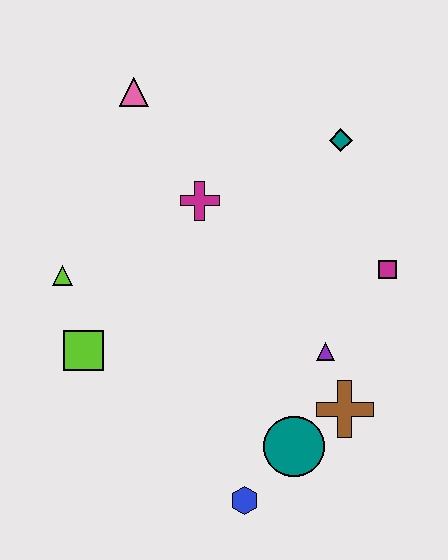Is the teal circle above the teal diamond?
No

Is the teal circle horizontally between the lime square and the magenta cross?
No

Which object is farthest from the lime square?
The teal diamond is farthest from the lime square.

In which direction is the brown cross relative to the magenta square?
The brown cross is below the magenta square.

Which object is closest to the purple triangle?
The brown cross is closest to the purple triangle.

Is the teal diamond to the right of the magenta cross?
Yes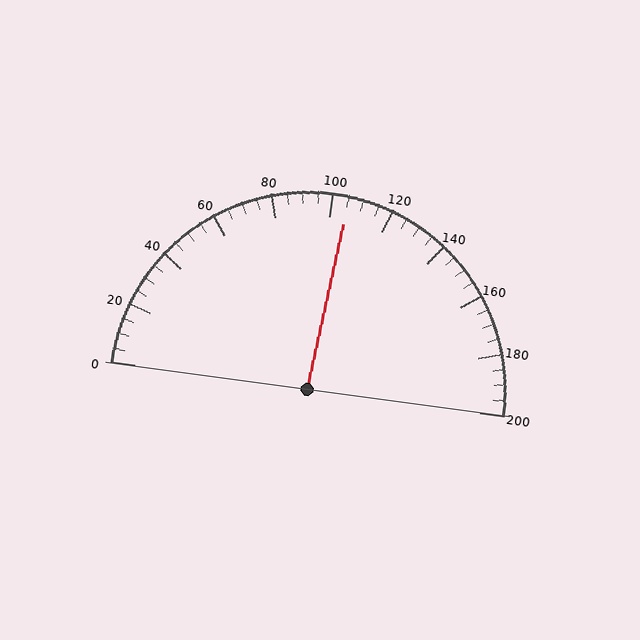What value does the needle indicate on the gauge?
The needle indicates approximately 105.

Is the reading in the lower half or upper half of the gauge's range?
The reading is in the upper half of the range (0 to 200).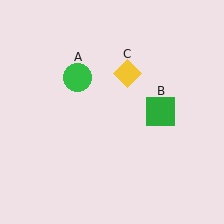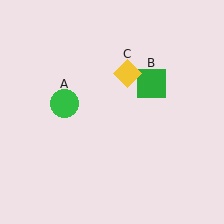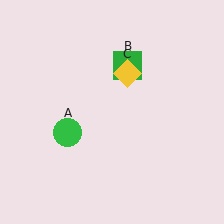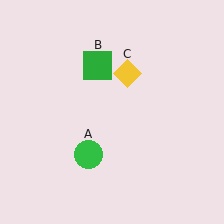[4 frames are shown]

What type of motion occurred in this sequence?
The green circle (object A), green square (object B) rotated counterclockwise around the center of the scene.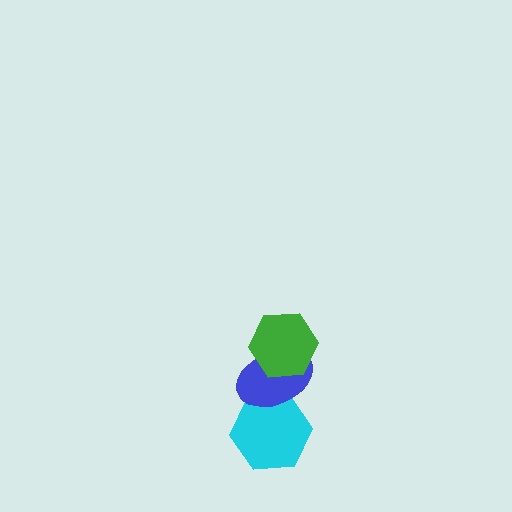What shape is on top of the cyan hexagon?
The blue ellipse is on top of the cyan hexagon.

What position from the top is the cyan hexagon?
The cyan hexagon is 3rd from the top.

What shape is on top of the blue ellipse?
The green hexagon is on top of the blue ellipse.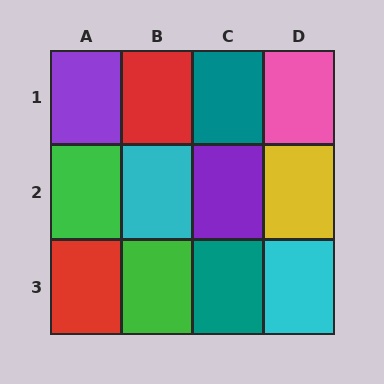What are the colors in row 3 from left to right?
Red, green, teal, cyan.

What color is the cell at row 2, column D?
Yellow.